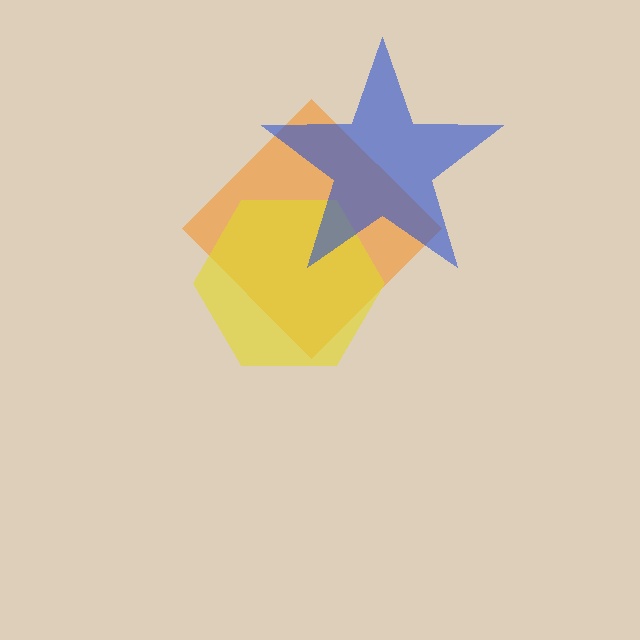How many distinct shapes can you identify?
There are 3 distinct shapes: an orange diamond, a yellow hexagon, a blue star.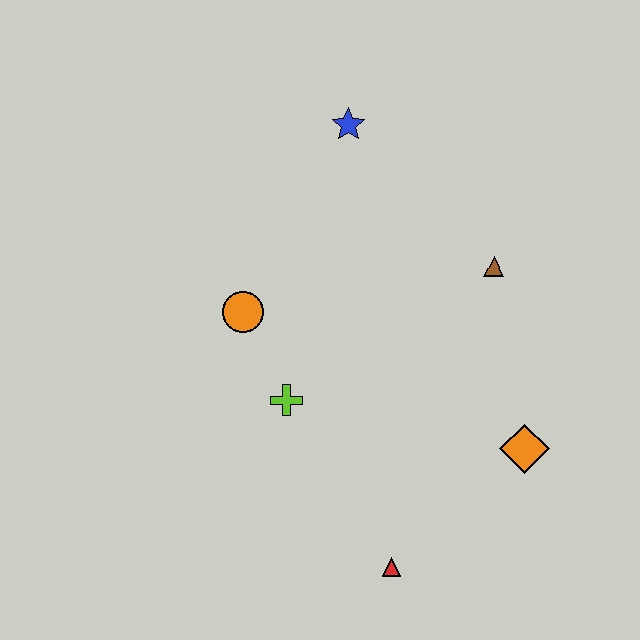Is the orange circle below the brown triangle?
Yes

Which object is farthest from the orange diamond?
The blue star is farthest from the orange diamond.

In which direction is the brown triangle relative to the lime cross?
The brown triangle is to the right of the lime cross.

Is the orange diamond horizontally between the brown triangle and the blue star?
No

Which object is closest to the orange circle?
The lime cross is closest to the orange circle.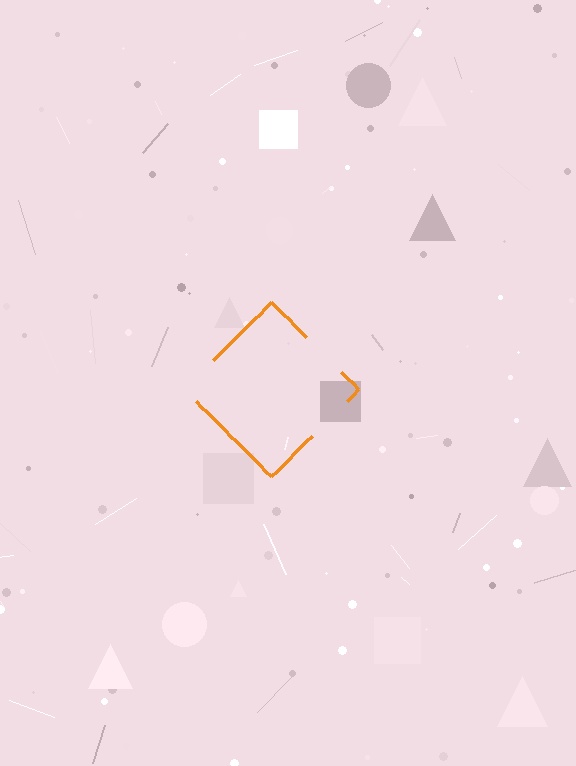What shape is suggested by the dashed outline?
The dashed outline suggests a diamond.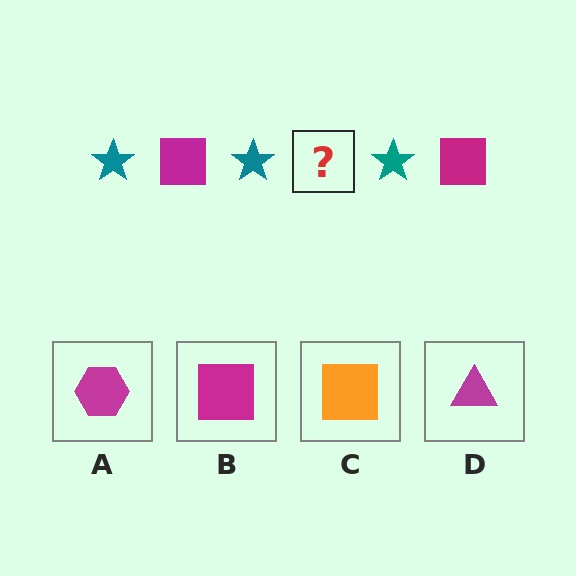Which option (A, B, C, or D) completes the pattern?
B.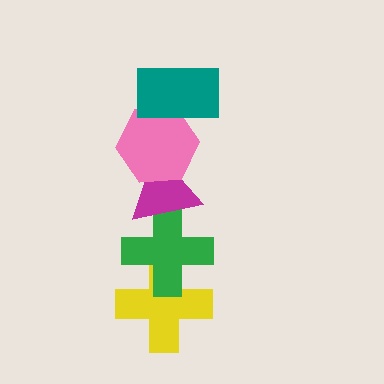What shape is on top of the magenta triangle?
The pink hexagon is on top of the magenta triangle.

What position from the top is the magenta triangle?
The magenta triangle is 3rd from the top.